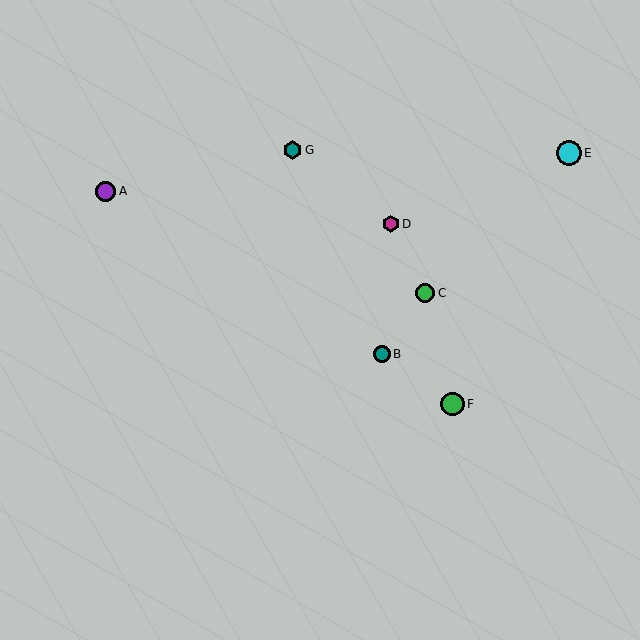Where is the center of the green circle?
The center of the green circle is at (453, 404).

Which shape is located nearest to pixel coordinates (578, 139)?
The cyan circle (labeled E) at (569, 153) is nearest to that location.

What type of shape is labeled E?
Shape E is a cyan circle.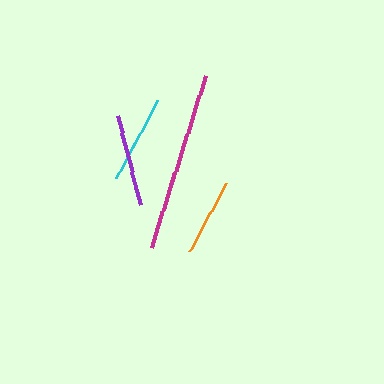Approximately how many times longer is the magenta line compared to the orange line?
The magenta line is approximately 2.3 times the length of the orange line.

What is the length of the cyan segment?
The cyan segment is approximately 89 pixels long.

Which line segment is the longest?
The magenta line is the longest at approximately 181 pixels.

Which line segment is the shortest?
The orange line is the shortest at approximately 77 pixels.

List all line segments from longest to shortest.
From longest to shortest: magenta, purple, cyan, orange.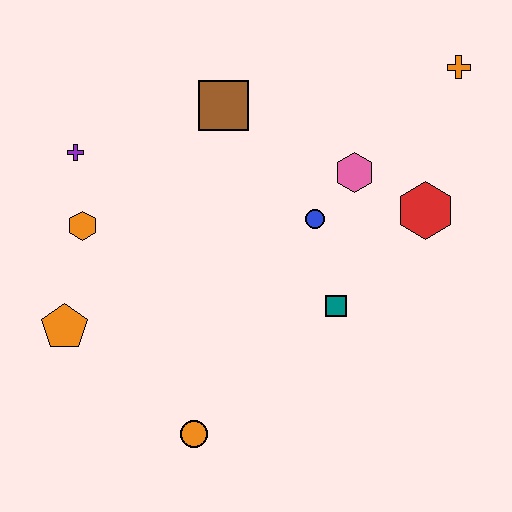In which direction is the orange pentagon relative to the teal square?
The orange pentagon is to the left of the teal square.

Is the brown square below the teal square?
No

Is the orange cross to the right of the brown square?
Yes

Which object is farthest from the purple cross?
The orange cross is farthest from the purple cross.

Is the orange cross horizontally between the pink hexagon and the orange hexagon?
No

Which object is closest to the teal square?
The blue circle is closest to the teal square.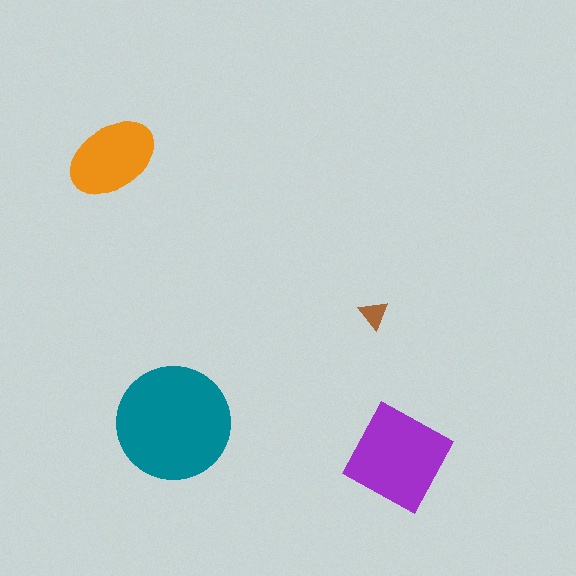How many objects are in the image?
There are 4 objects in the image.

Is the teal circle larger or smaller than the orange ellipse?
Larger.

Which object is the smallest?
The brown triangle.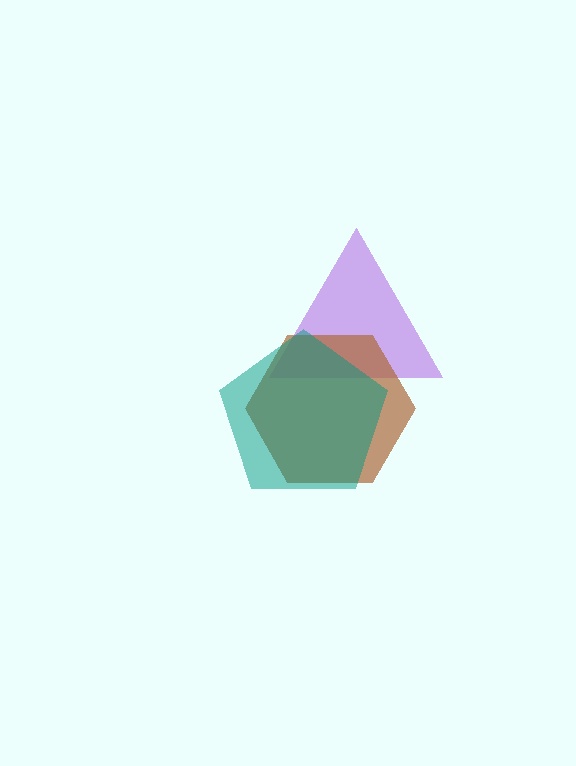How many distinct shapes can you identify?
There are 3 distinct shapes: a purple triangle, a brown hexagon, a teal pentagon.